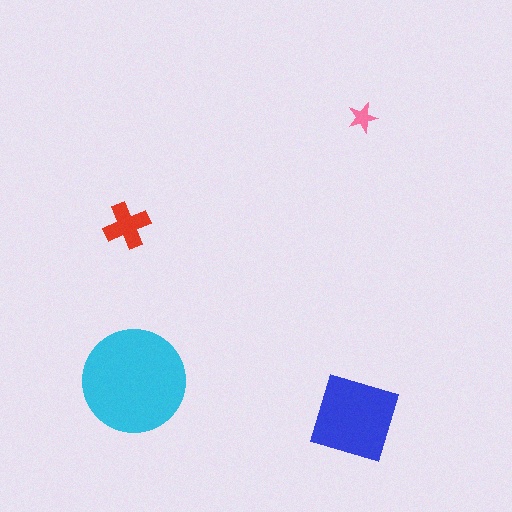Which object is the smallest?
The pink star.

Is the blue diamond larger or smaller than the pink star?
Larger.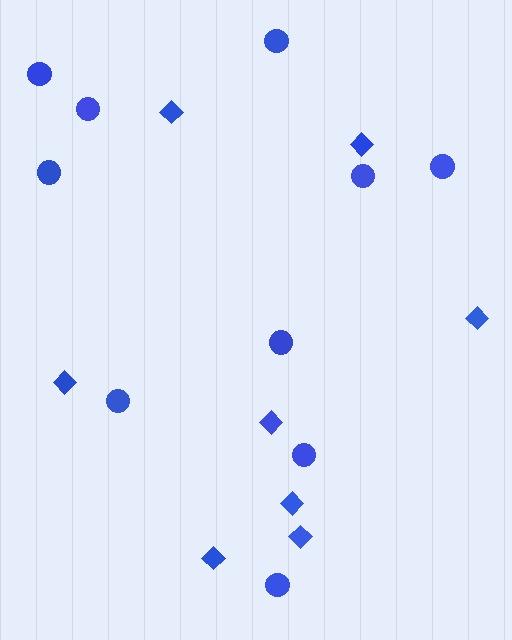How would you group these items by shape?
There are 2 groups: one group of circles (10) and one group of diamonds (8).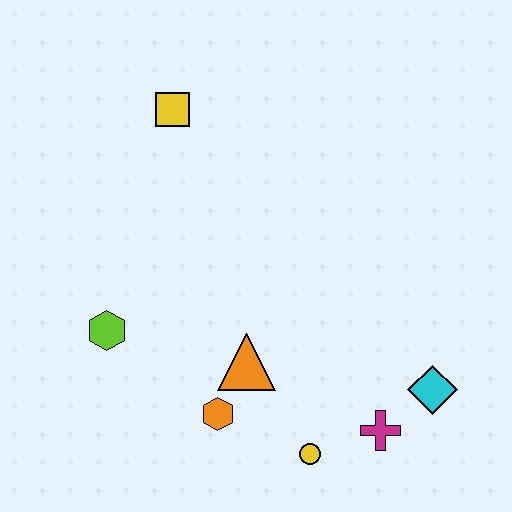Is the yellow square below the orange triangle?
No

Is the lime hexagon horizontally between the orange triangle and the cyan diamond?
No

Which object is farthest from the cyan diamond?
The yellow square is farthest from the cyan diamond.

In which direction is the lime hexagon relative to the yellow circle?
The lime hexagon is to the left of the yellow circle.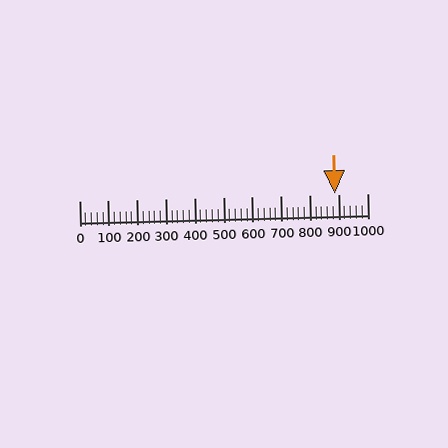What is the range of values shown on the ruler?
The ruler shows values from 0 to 1000.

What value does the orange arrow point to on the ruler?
The orange arrow points to approximately 888.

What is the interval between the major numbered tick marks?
The major tick marks are spaced 100 units apart.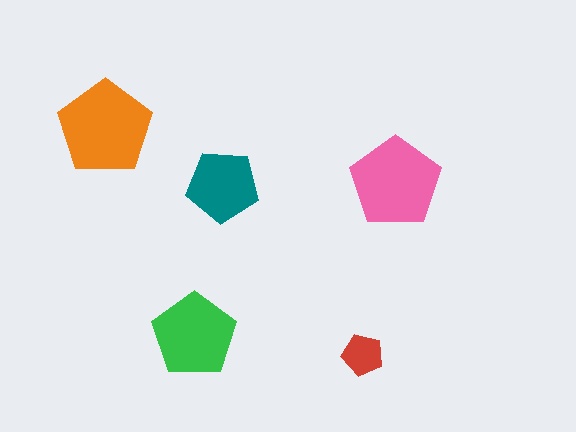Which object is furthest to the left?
The orange pentagon is leftmost.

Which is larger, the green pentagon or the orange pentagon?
The orange one.